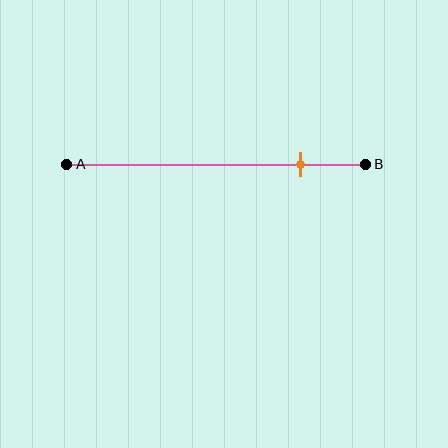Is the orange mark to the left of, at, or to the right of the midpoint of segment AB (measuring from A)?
The orange mark is to the right of the midpoint of segment AB.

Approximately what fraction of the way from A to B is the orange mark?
The orange mark is approximately 80% of the way from A to B.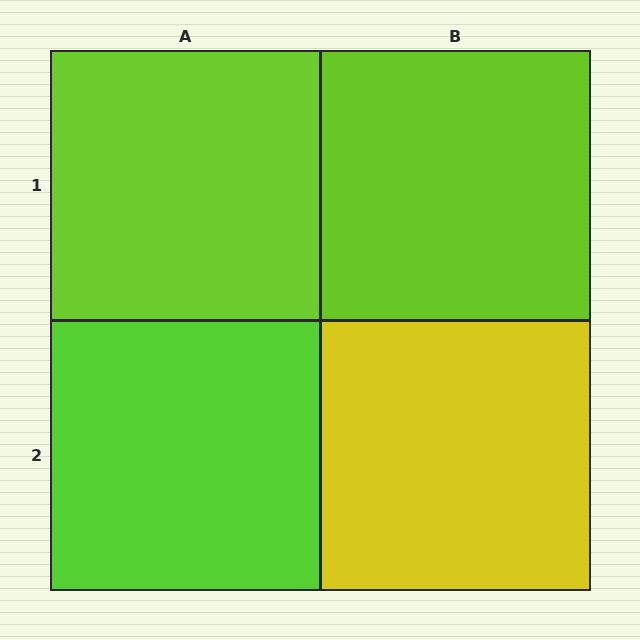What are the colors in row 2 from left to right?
Lime, yellow.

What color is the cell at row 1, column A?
Lime.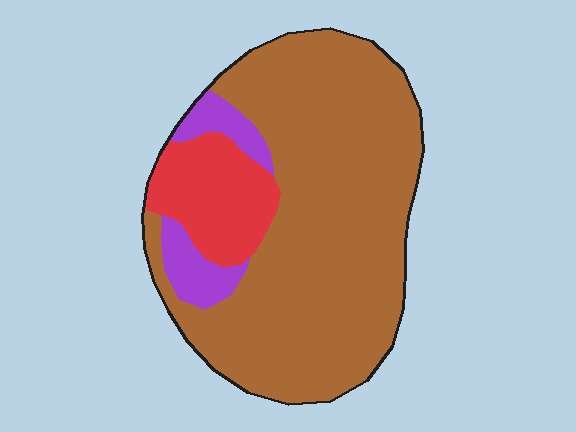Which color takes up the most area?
Brown, at roughly 75%.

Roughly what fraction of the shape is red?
Red takes up about one sixth (1/6) of the shape.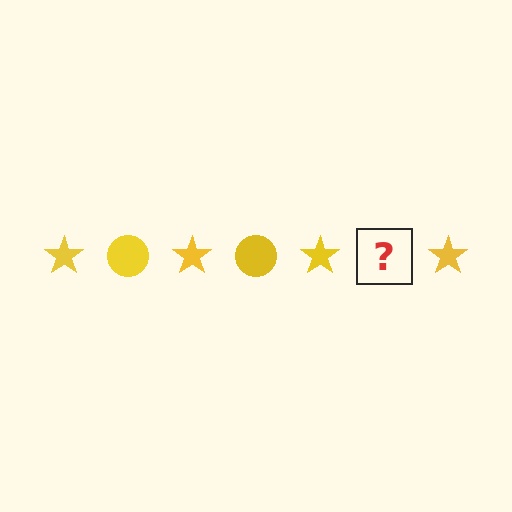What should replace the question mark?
The question mark should be replaced with a yellow circle.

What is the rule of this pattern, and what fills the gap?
The rule is that the pattern cycles through star, circle shapes in yellow. The gap should be filled with a yellow circle.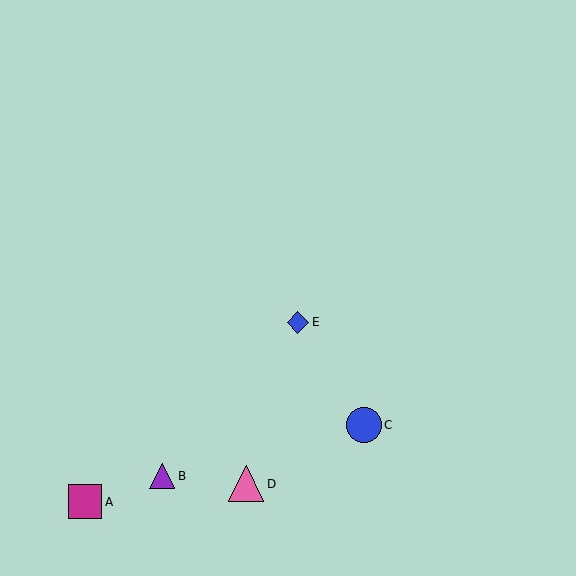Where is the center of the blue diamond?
The center of the blue diamond is at (298, 322).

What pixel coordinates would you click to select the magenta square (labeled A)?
Click at (85, 502) to select the magenta square A.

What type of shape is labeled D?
Shape D is a pink triangle.